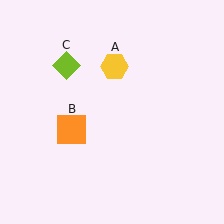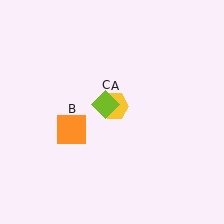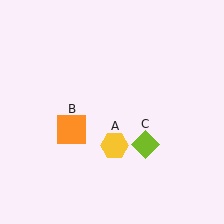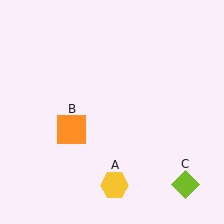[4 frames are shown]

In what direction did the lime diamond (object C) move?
The lime diamond (object C) moved down and to the right.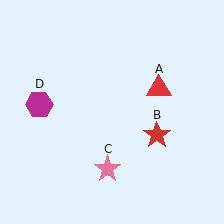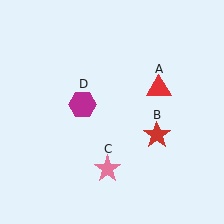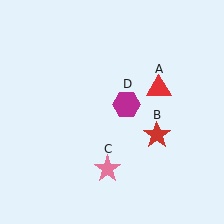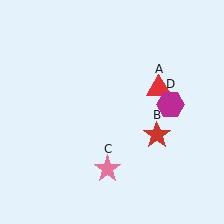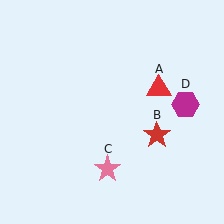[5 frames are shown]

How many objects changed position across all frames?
1 object changed position: magenta hexagon (object D).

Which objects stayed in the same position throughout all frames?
Red triangle (object A) and red star (object B) and pink star (object C) remained stationary.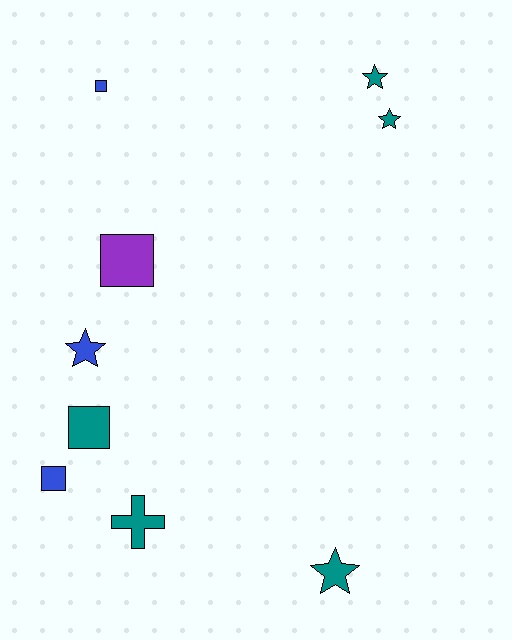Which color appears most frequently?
Teal, with 5 objects.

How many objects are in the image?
There are 9 objects.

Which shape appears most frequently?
Star, with 4 objects.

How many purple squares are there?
There is 1 purple square.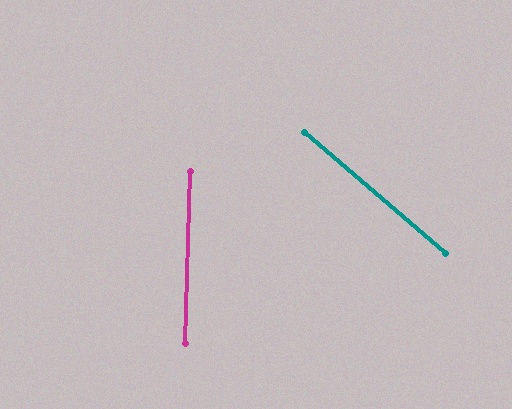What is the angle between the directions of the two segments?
Approximately 51 degrees.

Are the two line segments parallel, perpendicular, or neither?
Neither parallel nor perpendicular — they differ by about 51°.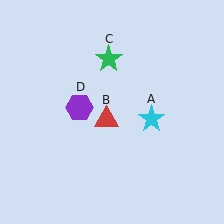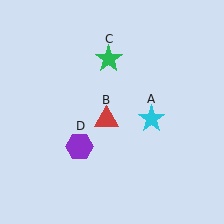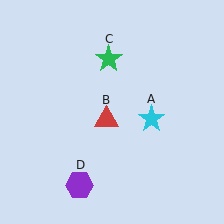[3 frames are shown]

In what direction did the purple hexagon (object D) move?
The purple hexagon (object D) moved down.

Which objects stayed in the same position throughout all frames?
Cyan star (object A) and red triangle (object B) and green star (object C) remained stationary.